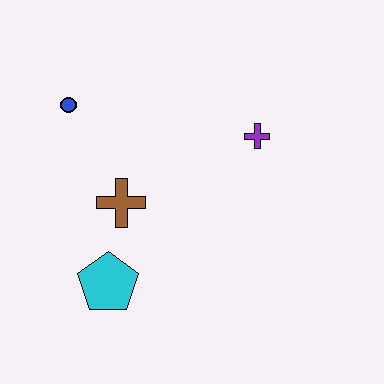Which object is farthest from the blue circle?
The purple cross is farthest from the blue circle.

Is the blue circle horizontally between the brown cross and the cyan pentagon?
No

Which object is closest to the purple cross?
The brown cross is closest to the purple cross.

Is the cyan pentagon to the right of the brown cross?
No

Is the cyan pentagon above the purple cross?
No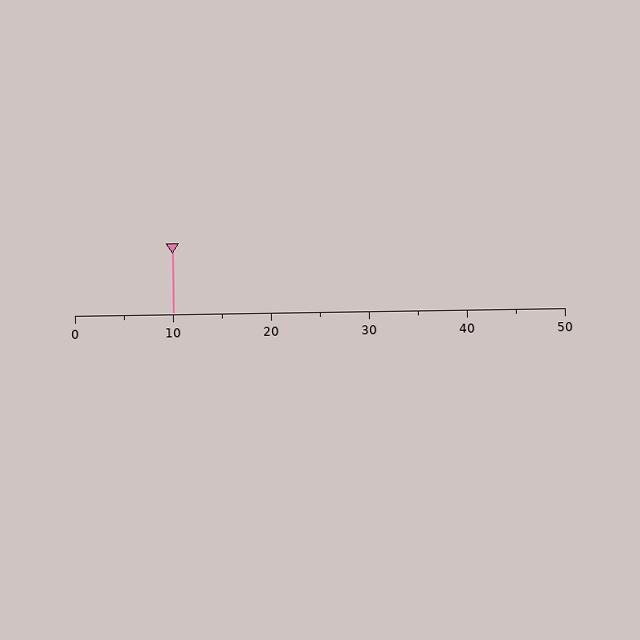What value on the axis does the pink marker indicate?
The marker indicates approximately 10.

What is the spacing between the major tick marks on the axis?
The major ticks are spaced 10 apart.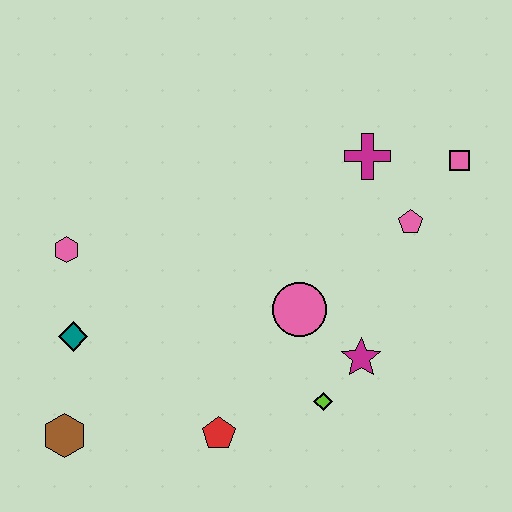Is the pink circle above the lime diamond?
Yes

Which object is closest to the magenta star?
The lime diamond is closest to the magenta star.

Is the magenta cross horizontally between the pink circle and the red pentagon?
No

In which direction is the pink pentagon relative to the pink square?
The pink pentagon is below the pink square.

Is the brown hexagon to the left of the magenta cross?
Yes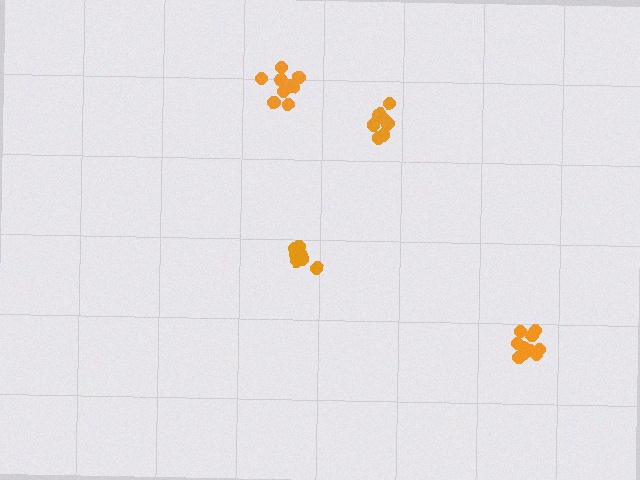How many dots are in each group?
Group 1: 10 dots, Group 2: 9 dots, Group 3: 9 dots, Group 4: 10 dots (38 total).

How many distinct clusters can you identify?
There are 4 distinct clusters.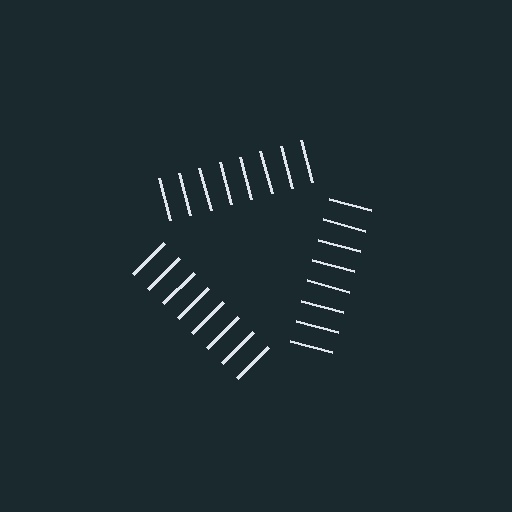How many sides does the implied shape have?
3 sides — the line-ends trace a triangle.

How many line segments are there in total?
24 — 8 along each of the 3 edges.